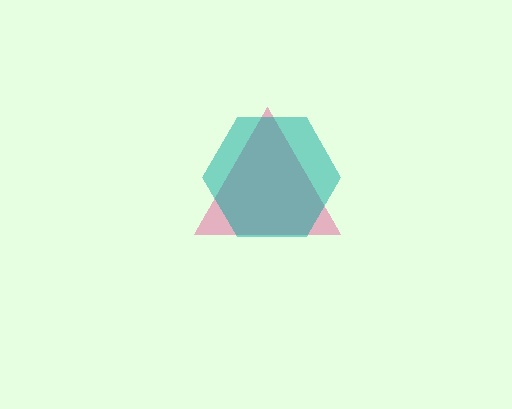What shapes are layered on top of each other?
The layered shapes are: a pink triangle, a teal hexagon.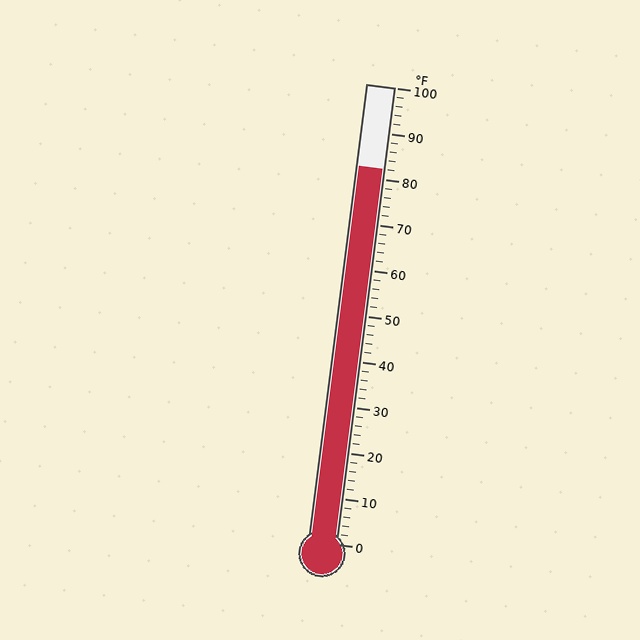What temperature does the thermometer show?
The thermometer shows approximately 82°F.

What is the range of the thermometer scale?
The thermometer scale ranges from 0°F to 100°F.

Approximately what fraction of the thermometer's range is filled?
The thermometer is filled to approximately 80% of its range.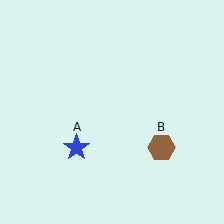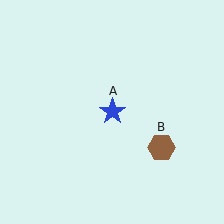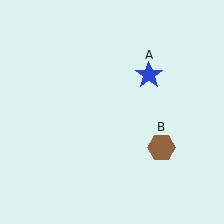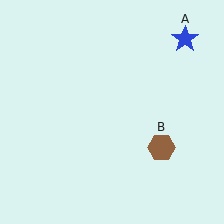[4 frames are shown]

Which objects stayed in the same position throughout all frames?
Brown hexagon (object B) remained stationary.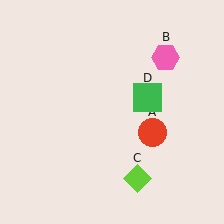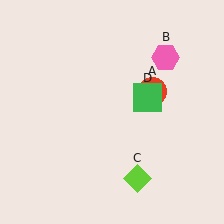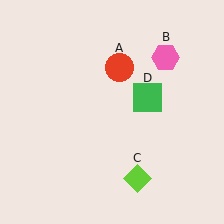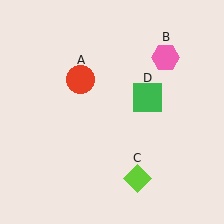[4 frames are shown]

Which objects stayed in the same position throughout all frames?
Pink hexagon (object B) and lime diamond (object C) and green square (object D) remained stationary.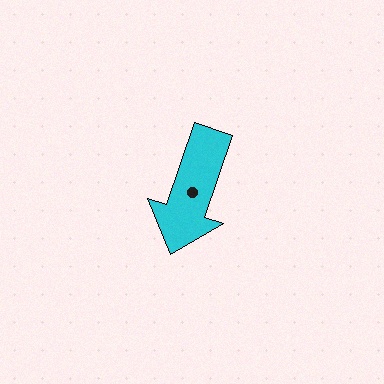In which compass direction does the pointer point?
South.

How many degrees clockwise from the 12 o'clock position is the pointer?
Approximately 199 degrees.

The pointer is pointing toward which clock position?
Roughly 7 o'clock.